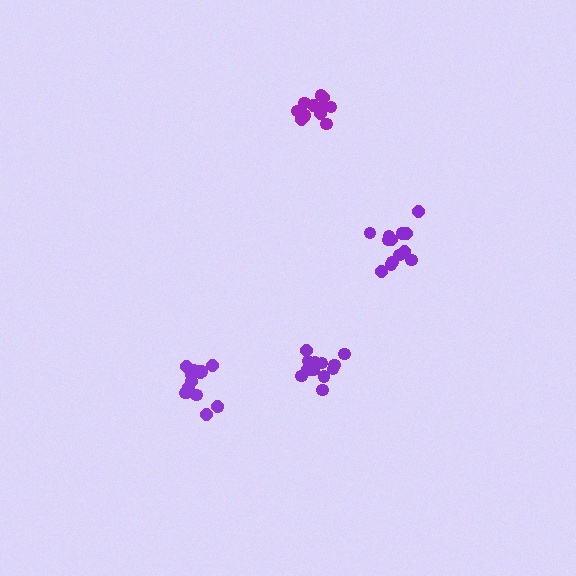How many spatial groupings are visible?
There are 4 spatial groupings.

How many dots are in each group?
Group 1: 15 dots, Group 2: 15 dots, Group 3: 13 dots, Group 4: 12 dots (55 total).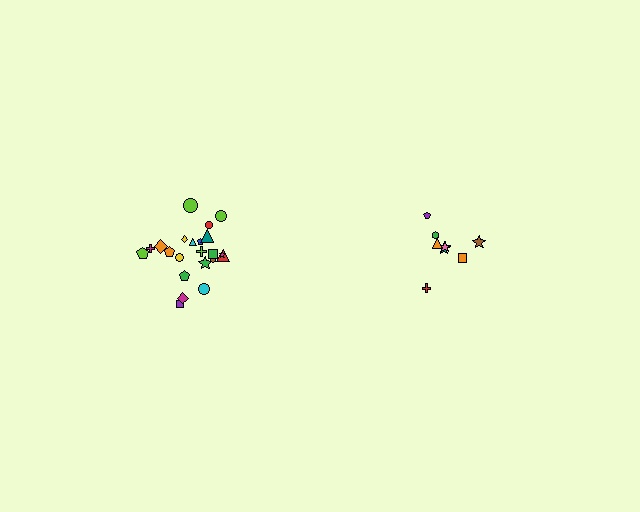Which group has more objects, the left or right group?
The left group.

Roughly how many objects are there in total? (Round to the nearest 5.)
Roughly 30 objects in total.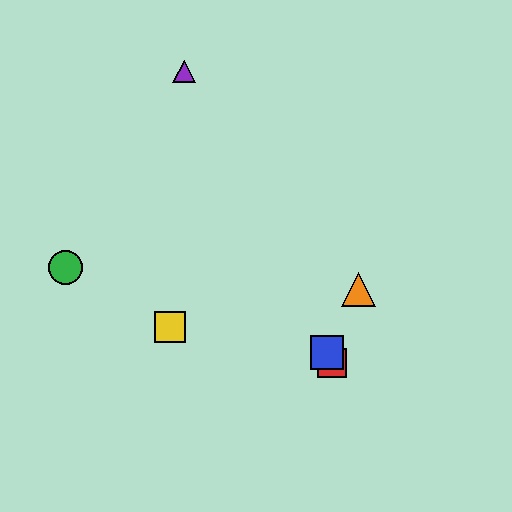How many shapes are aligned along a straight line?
3 shapes (the red square, the blue square, the purple triangle) are aligned along a straight line.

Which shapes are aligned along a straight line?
The red square, the blue square, the purple triangle are aligned along a straight line.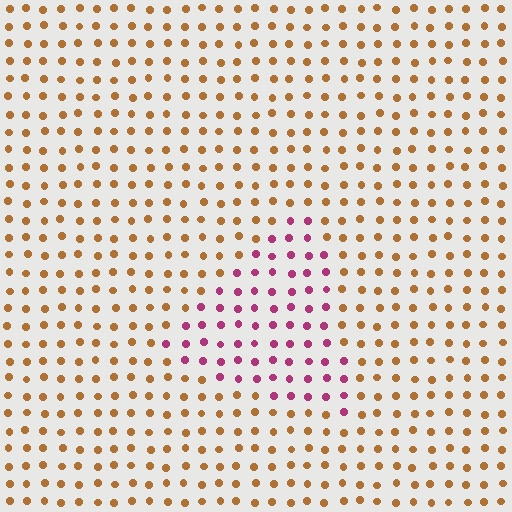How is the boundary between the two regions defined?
The boundary is defined purely by a slight shift in hue (about 64 degrees). Spacing, size, and orientation are identical on both sides.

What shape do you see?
I see a triangle.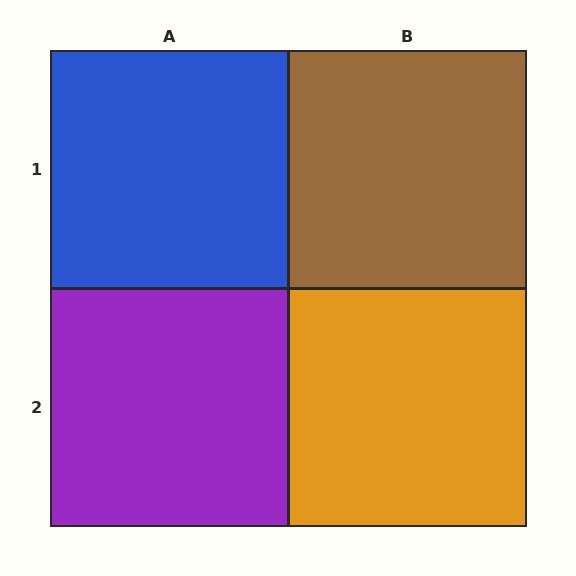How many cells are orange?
1 cell is orange.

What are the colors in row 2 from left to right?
Purple, orange.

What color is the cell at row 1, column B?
Brown.